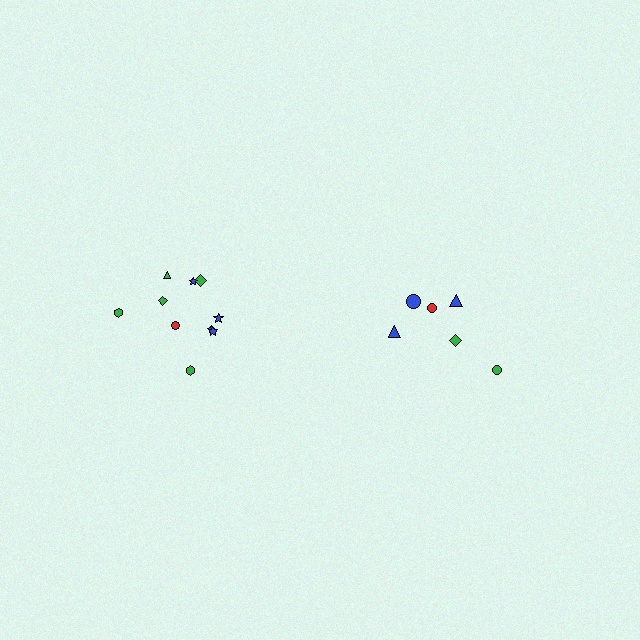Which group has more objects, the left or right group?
The left group.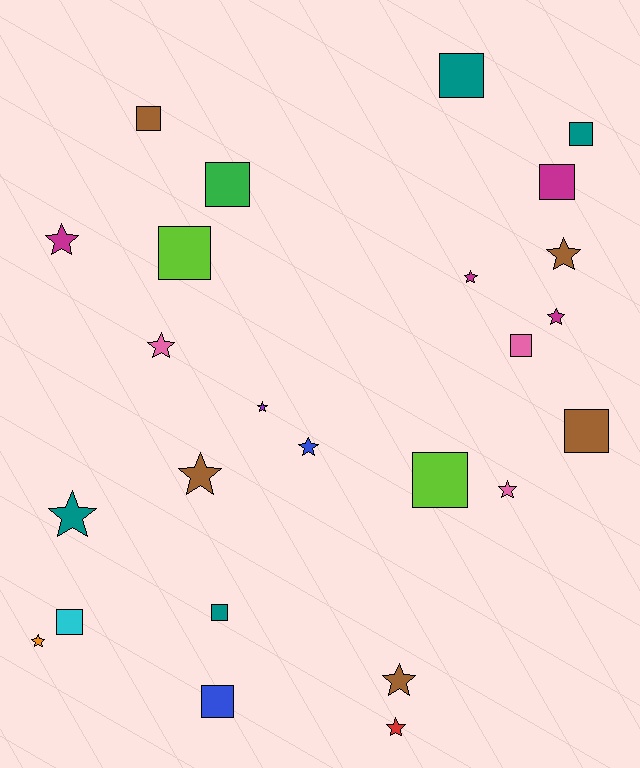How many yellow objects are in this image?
There are no yellow objects.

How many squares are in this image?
There are 12 squares.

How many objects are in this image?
There are 25 objects.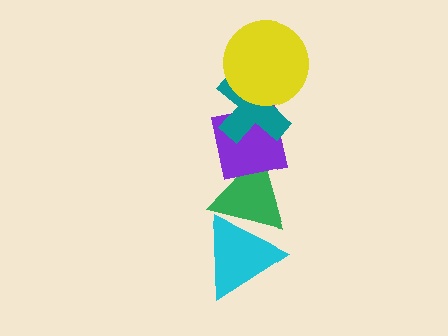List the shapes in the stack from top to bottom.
From top to bottom: the yellow circle, the teal cross, the purple square, the green triangle, the cyan triangle.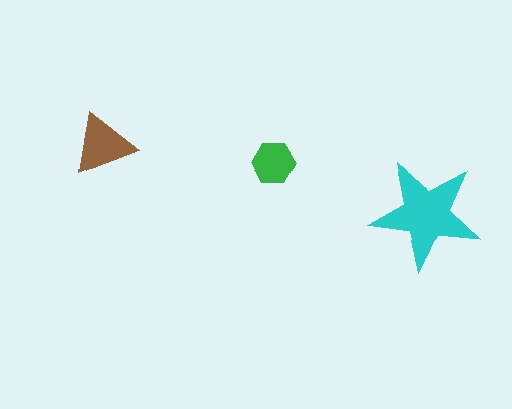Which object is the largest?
The cyan star.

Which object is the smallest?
The green hexagon.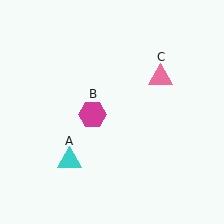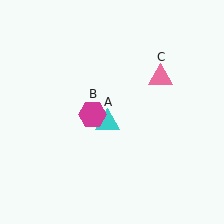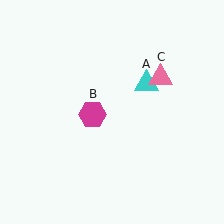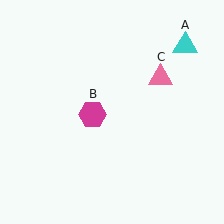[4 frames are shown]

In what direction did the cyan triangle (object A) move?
The cyan triangle (object A) moved up and to the right.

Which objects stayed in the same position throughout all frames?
Magenta hexagon (object B) and pink triangle (object C) remained stationary.